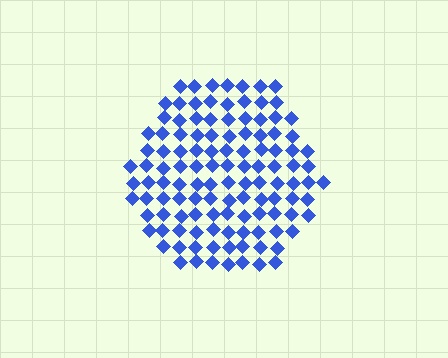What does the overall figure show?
The overall figure shows a hexagon.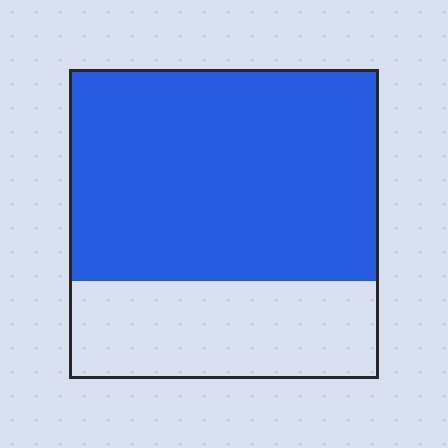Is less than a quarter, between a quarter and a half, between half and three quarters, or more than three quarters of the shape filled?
Between half and three quarters.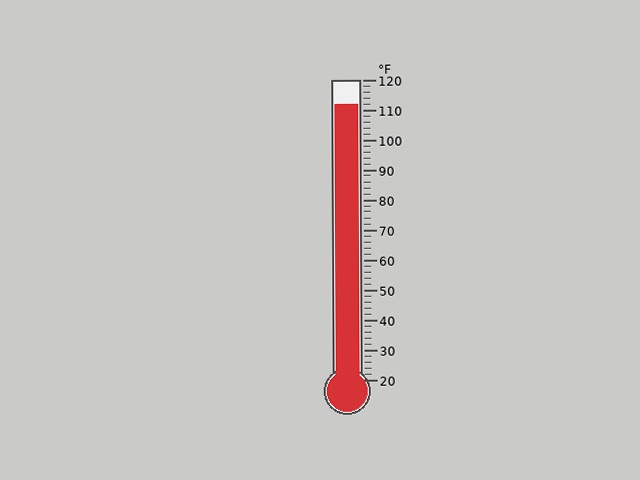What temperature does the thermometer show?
The thermometer shows approximately 112°F.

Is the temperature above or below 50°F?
The temperature is above 50°F.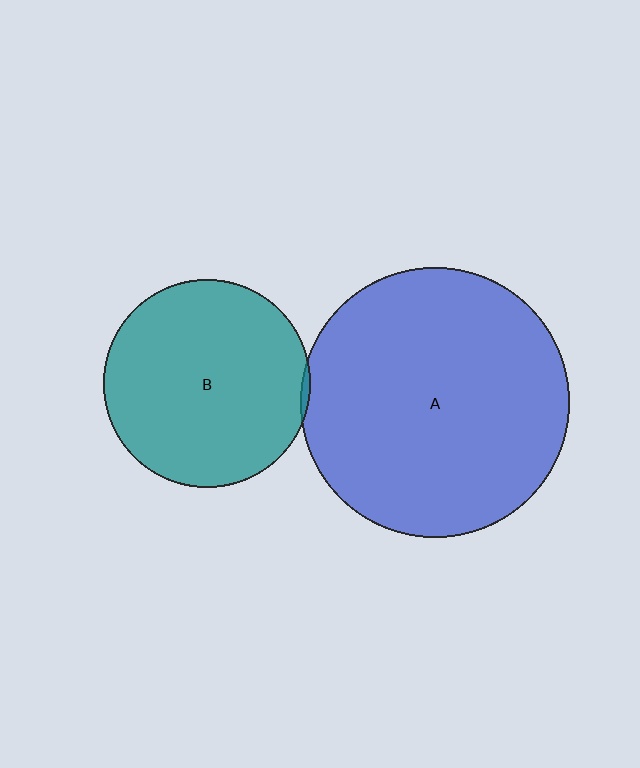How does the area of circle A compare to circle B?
Approximately 1.7 times.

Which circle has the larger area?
Circle A (blue).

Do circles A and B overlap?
Yes.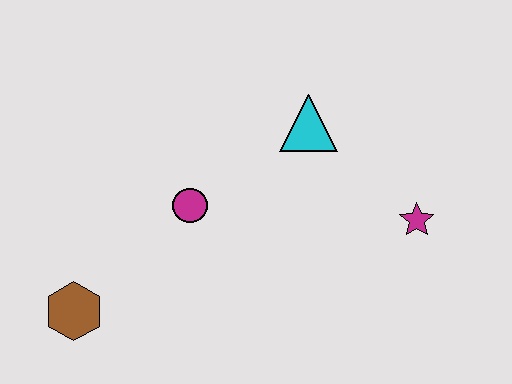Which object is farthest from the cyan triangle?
The brown hexagon is farthest from the cyan triangle.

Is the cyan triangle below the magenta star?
No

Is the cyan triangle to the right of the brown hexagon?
Yes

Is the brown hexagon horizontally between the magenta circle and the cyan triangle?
No